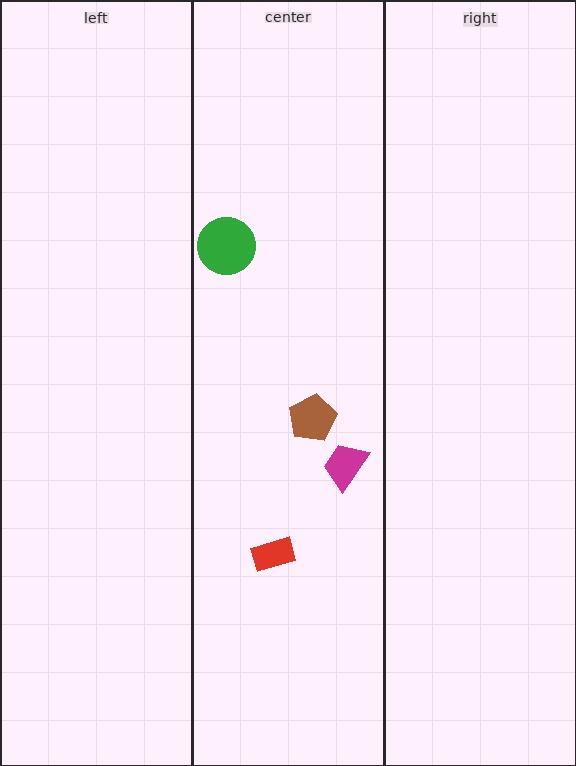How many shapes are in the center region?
4.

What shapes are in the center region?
The red rectangle, the magenta trapezoid, the brown pentagon, the green circle.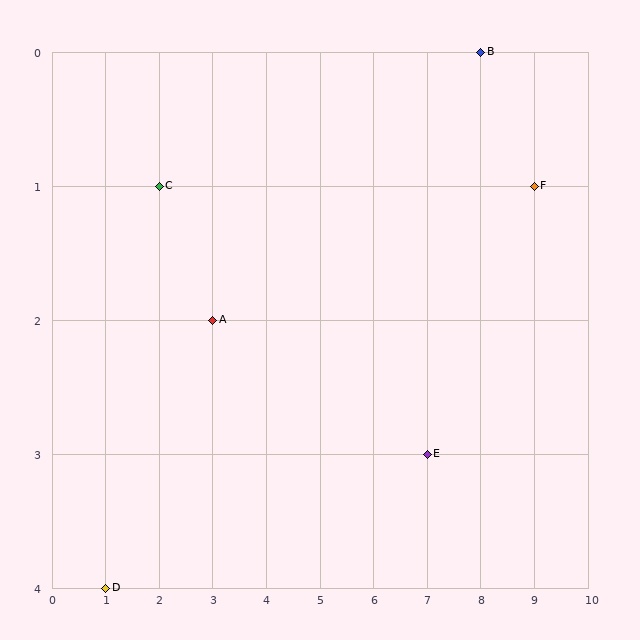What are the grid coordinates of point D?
Point D is at grid coordinates (1, 4).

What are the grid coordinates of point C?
Point C is at grid coordinates (2, 1).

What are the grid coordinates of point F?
Point F is at grid coordinates (9, 1).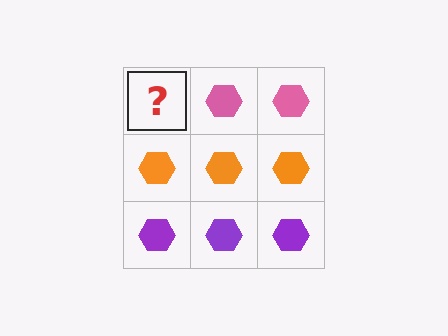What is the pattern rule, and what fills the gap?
The rule is that each row has a consistent color. The gap should be filled with a pink hexagon.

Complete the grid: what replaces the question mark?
The question mark should be replaced with a pink hexagon.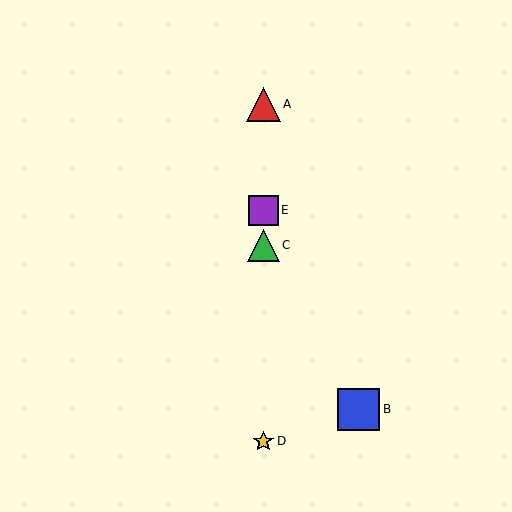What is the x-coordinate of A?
Object A is at x≈263.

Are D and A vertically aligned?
Yes, both are at x≈263.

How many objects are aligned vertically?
4 objects (A, C, D, E) are aligned vertically.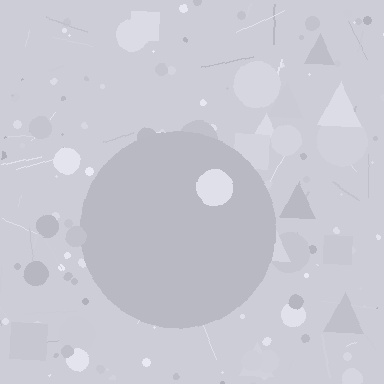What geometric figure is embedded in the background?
A circle is embedded in the background.